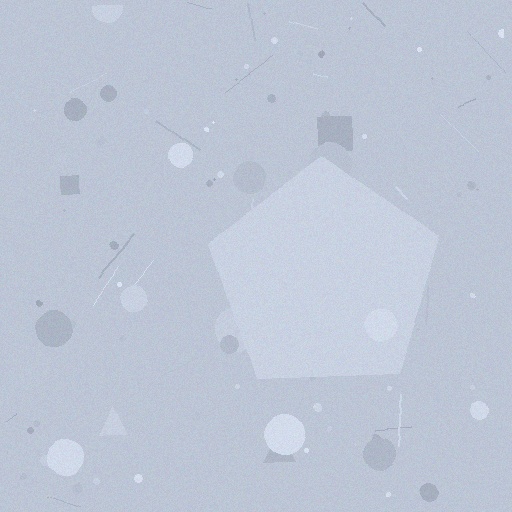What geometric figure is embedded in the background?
A pentagon is embedded in the background.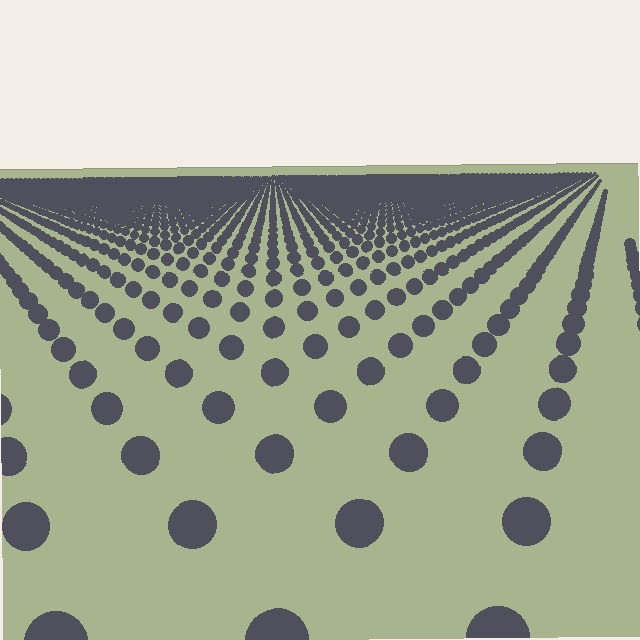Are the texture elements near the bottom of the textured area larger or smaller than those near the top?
Larger. Near the bottom, elements are closer to the viewer and appear at a bigger on-screen size.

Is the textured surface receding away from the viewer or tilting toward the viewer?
The surface is receding away from the viewer. Texture elements get smaller and denser toward the top.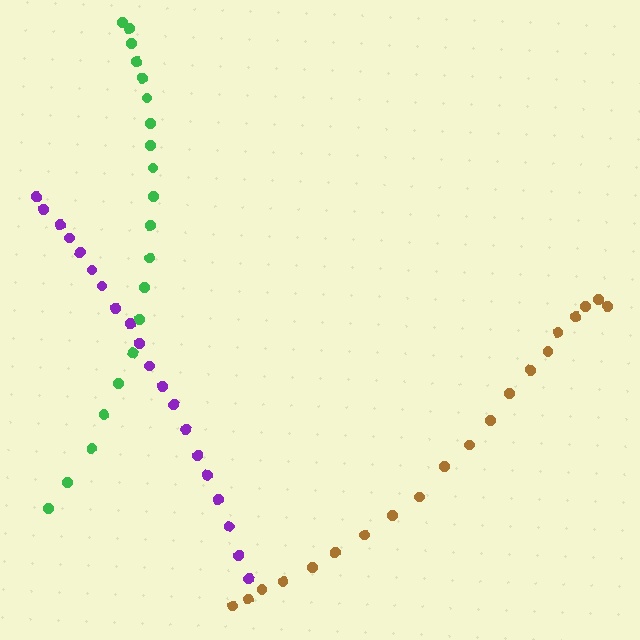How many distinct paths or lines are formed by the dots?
There are 3 distinct paths.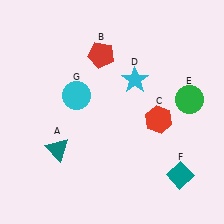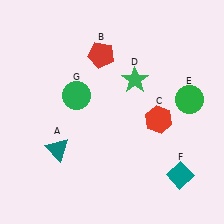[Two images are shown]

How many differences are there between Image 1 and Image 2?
There are 2 differences between the two images.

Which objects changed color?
D changed from cyan to green. G changed from cyan to green.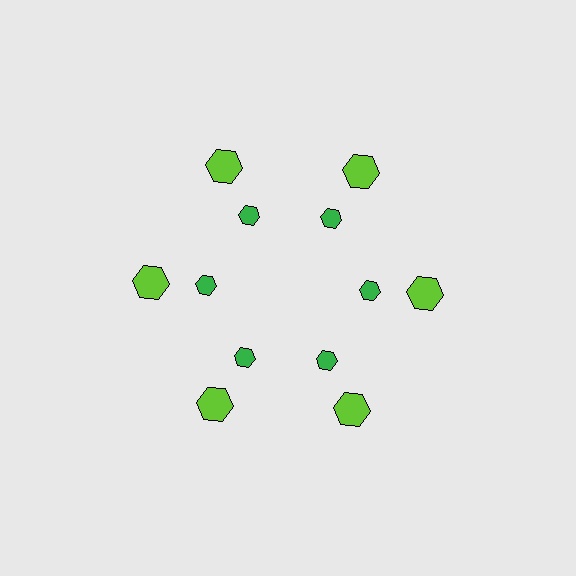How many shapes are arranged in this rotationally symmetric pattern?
There are 12 shapes, arranged in 6 groups of 2.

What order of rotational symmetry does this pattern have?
This pattern has 6-fold rotational symmetry.